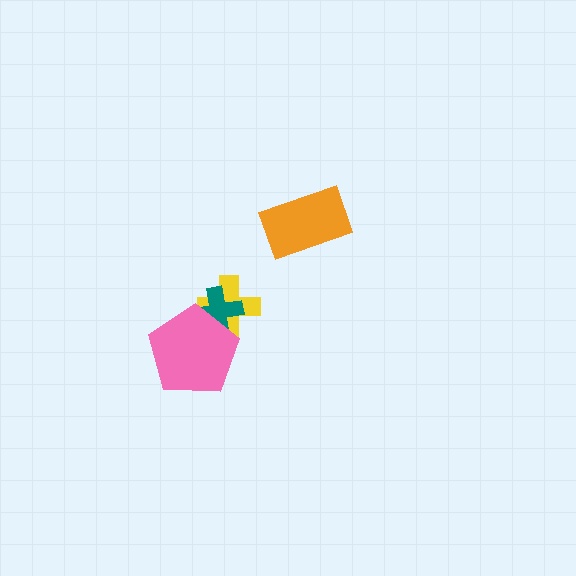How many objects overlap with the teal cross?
2 objects overlap with the teal cross.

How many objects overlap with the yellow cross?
2 objects overlap with the yellow cross.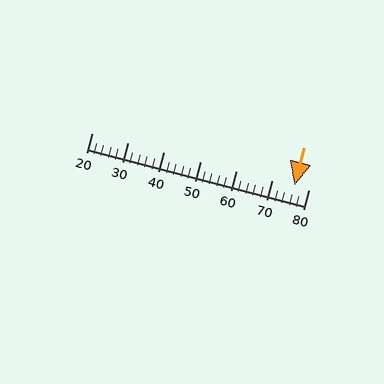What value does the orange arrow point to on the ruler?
The orange arrow points to approximately 76.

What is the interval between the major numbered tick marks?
The major tick marks are spaced 10 units apart.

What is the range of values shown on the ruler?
The ruler shows values from 20 to 80.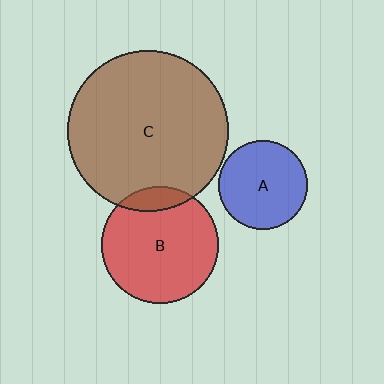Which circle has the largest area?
Circle C (brown).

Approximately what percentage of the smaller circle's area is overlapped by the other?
Approximately 10%.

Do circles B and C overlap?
Yes.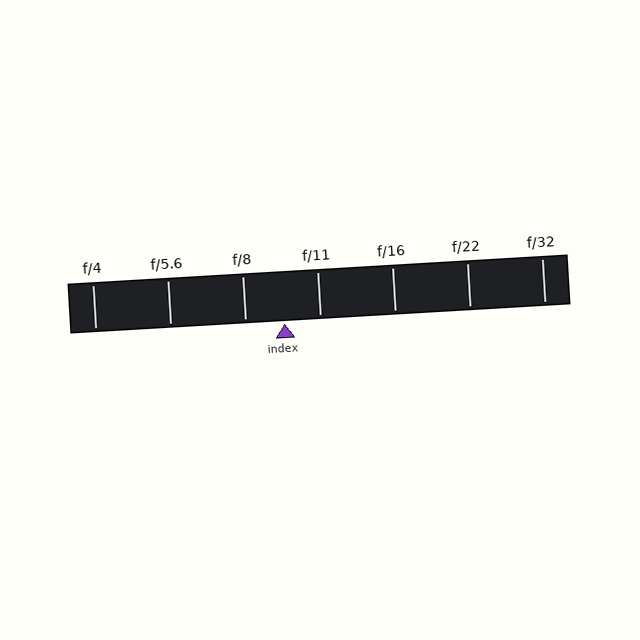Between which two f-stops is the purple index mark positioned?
The index mark is between f/8 and f/11.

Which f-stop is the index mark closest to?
The index mark is closest to f/11.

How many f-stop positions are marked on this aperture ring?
There are 7 f-stop positions marked.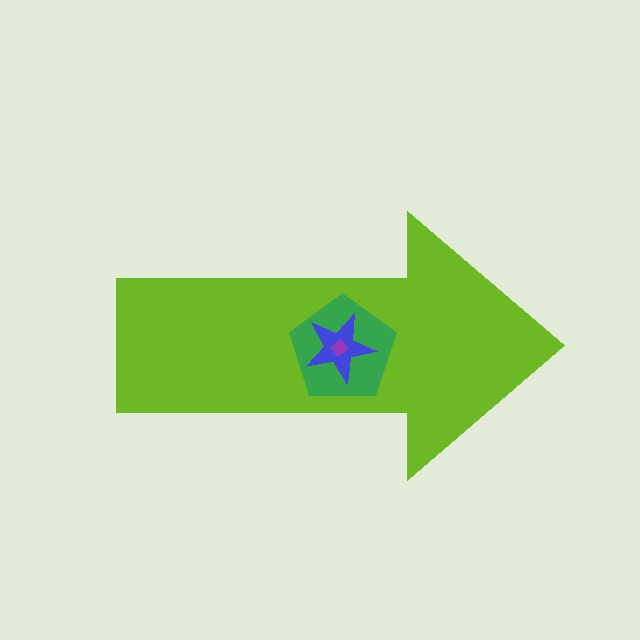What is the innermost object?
The purple diamond.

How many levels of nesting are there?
4.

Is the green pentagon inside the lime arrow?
Yes.